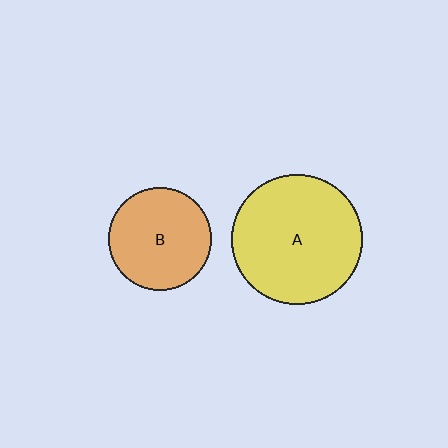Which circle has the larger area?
Circle A (yellow).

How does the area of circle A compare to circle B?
Approximately 1.6 times.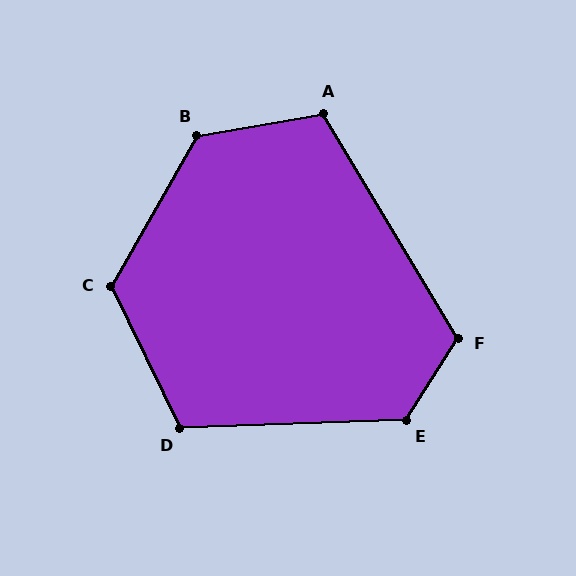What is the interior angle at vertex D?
Approximately 114 degrees (obtuse).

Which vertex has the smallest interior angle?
A, at approximately 111 degrees.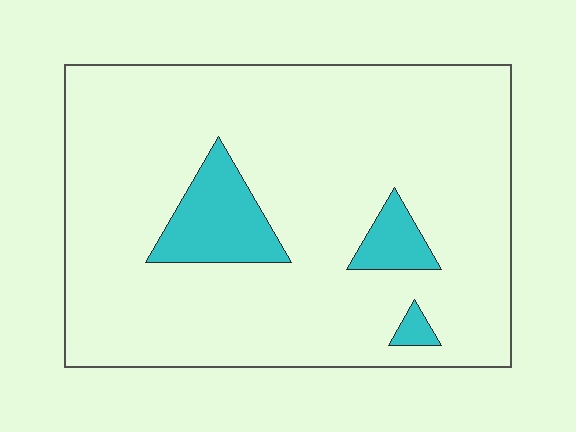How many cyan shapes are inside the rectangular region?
3.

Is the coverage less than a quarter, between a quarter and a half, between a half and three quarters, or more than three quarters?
Less than a quarter.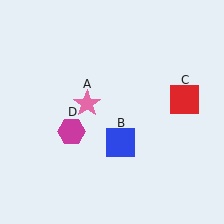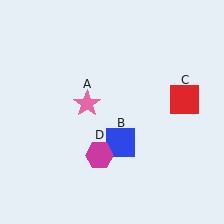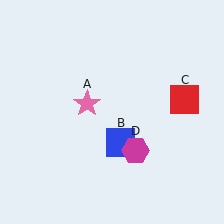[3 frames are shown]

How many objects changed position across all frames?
1 object changed position: magenta hexagon (object D).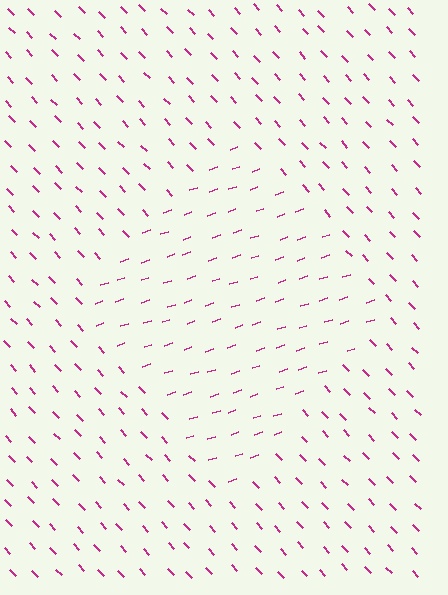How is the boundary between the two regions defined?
The boundary is defined purely by a change in line orientation (approximately 65 degrees difference). All lines are the same color and thickness.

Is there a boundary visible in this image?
Yes, there is a texture boundary formed by a change in line orientation.